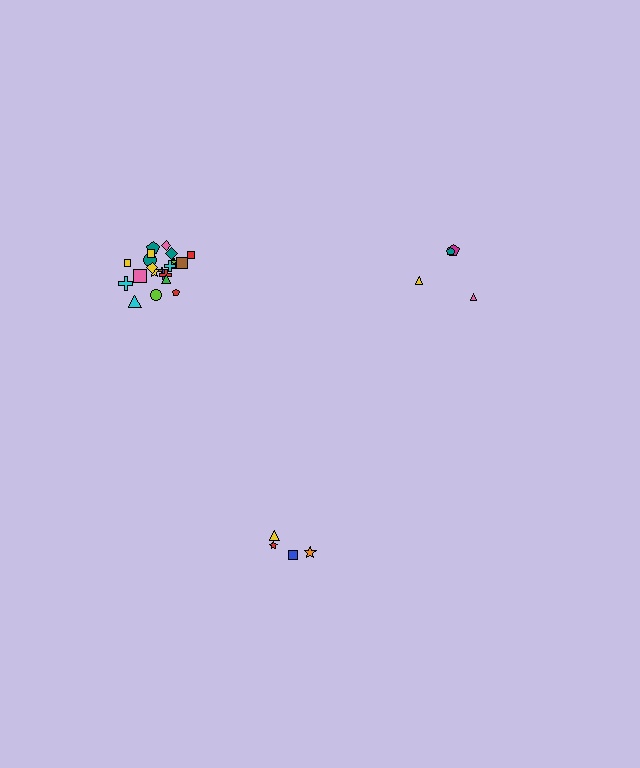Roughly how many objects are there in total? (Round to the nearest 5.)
Roughly 30 objects in total.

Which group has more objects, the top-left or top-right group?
The top-left group.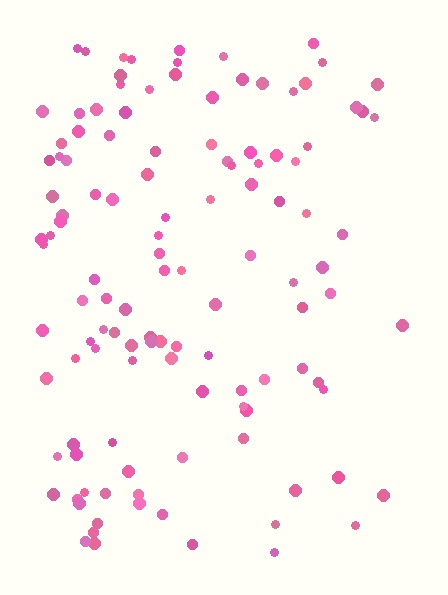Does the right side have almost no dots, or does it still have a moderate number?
Still a moderate number, just noticeably fewer than the left.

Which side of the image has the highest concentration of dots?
The left.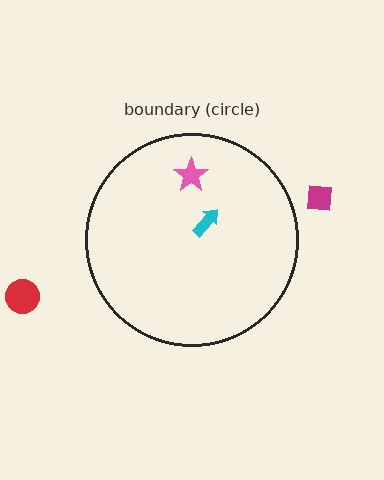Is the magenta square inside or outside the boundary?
Outside.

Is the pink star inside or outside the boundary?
Inside.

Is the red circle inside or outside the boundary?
Outside.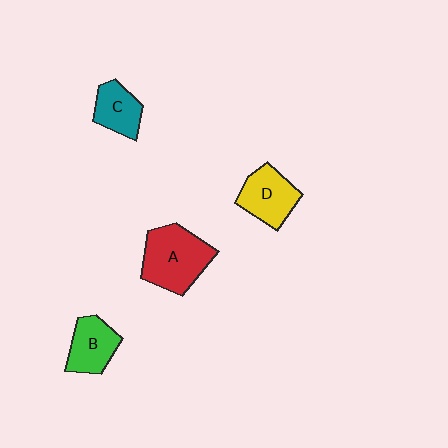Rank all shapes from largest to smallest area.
From largest to smallest: A (red), D (yellow), B (green), C (teal).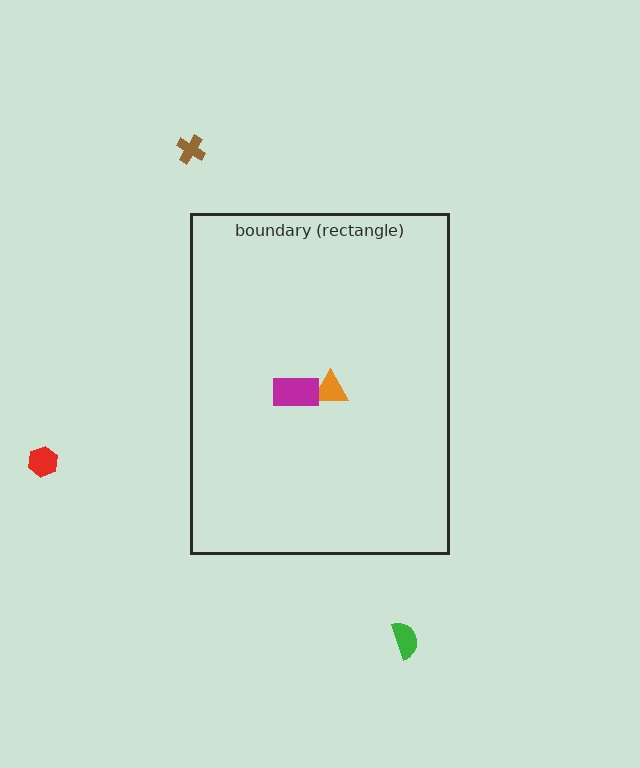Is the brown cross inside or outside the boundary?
Outside.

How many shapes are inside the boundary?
2 inside, 3 outside.